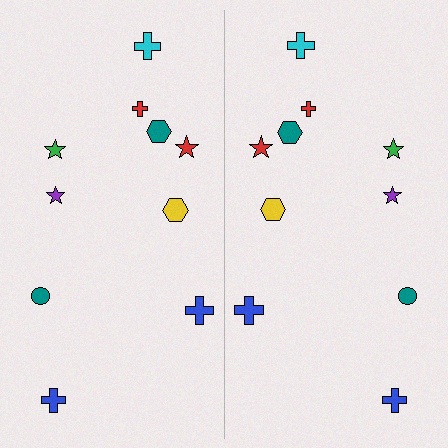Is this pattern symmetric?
Yes, this pattern has bilateral (reflection) symmetry.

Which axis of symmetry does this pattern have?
The pattern has a vertical axis of symmetry running through the center of the image.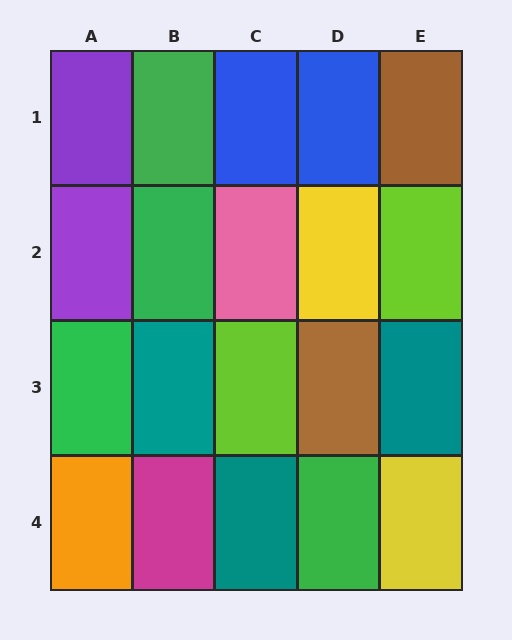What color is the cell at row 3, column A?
Green.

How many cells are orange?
1 cell is orange.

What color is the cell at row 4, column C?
Teal.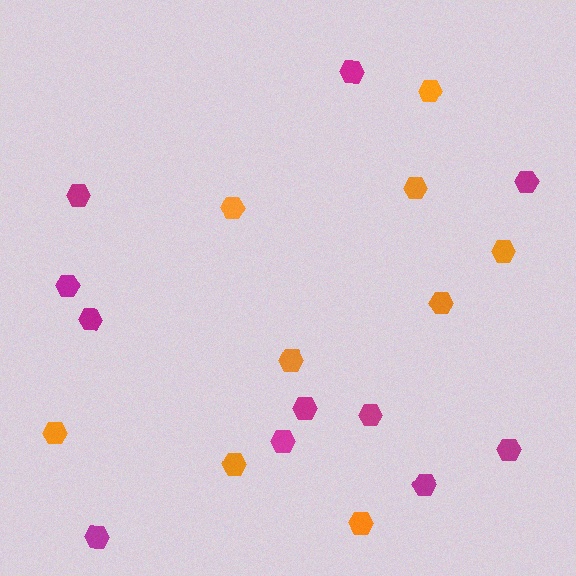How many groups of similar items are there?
There are 2 groups: one group of magenta hexagons (11) and one group of orange hexagons (9).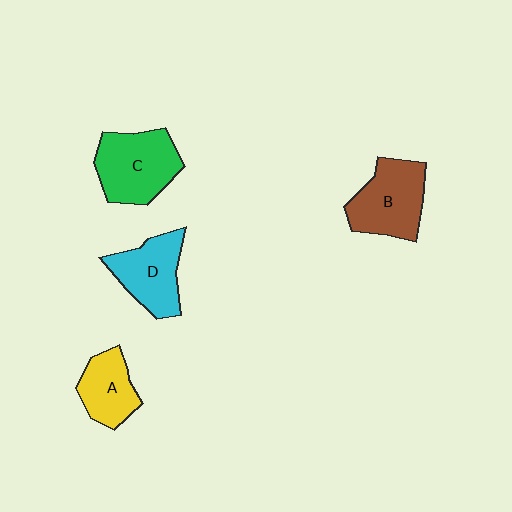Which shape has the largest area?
Shape C (green).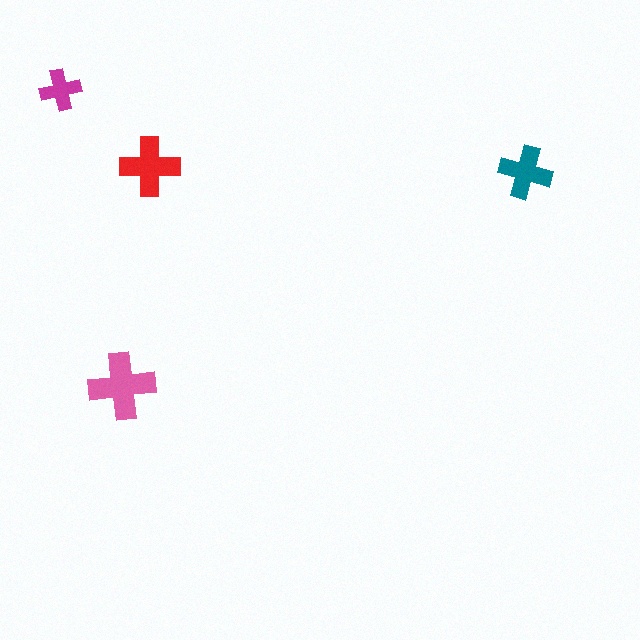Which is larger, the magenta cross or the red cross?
The red one.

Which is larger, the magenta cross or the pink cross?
The pink one.